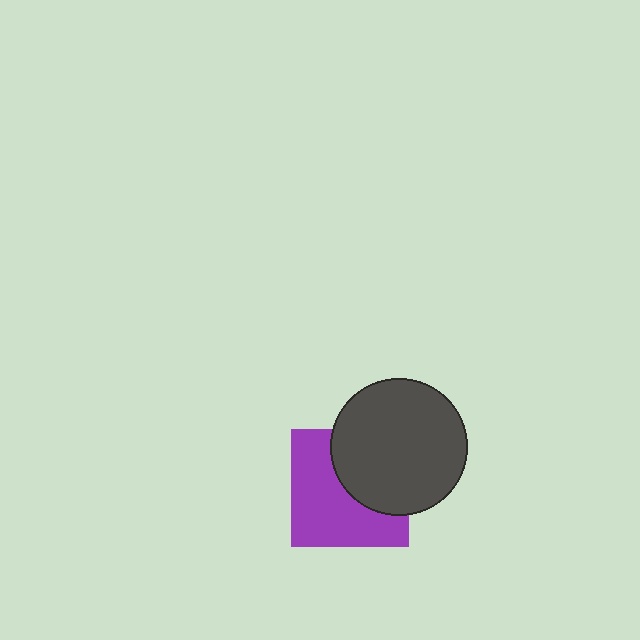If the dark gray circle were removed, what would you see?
You would see the complete purple square.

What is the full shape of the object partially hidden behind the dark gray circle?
The partially hidden object is a purple square.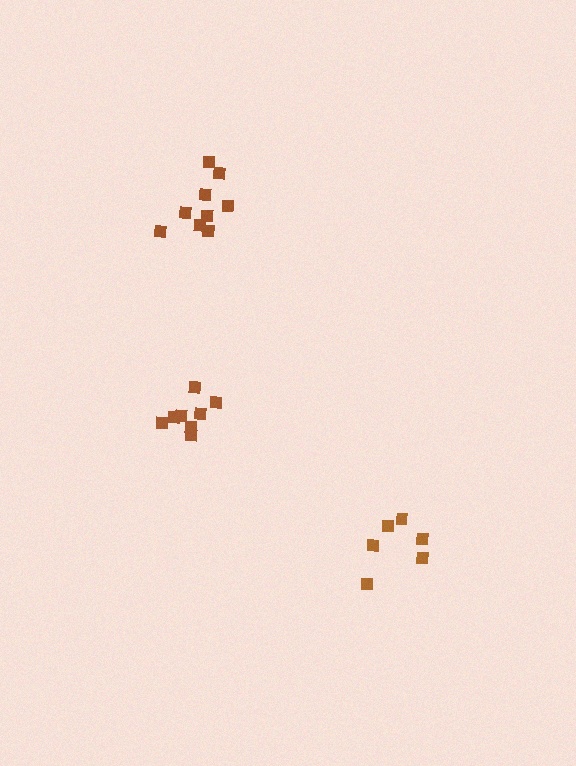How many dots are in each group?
Group 1: 6 dots, Group 2: 9 dots, Group 3: 8 dots (23 total).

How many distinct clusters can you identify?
There are 3 distinct clusters.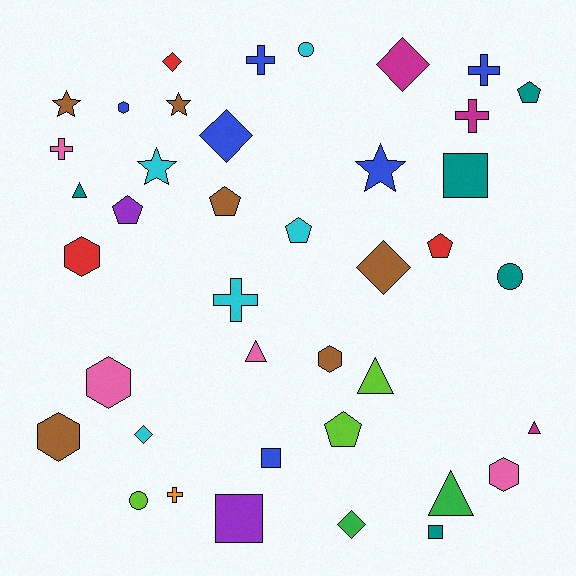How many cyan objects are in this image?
There are 5 cyan objects.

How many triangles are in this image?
There are 5 triangles.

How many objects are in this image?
There are 40 objects.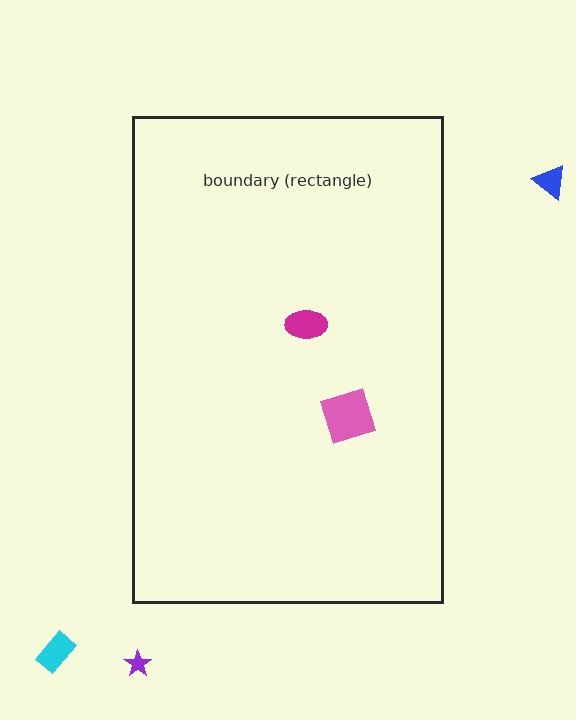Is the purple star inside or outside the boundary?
Outside.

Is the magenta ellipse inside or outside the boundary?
Inside.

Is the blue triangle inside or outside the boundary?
Outside.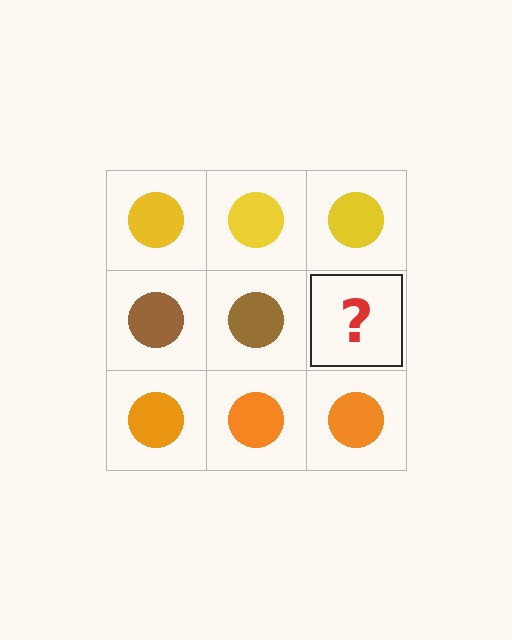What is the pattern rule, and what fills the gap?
The rule is that each row has a consistent color. The gap should be filled with a brown circle.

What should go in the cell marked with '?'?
The missing cell should contain a brown circle.